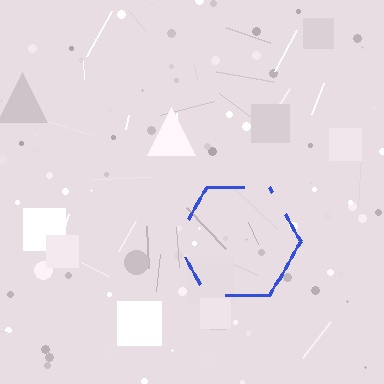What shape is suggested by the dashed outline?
The dashed outline suggests a hexagon.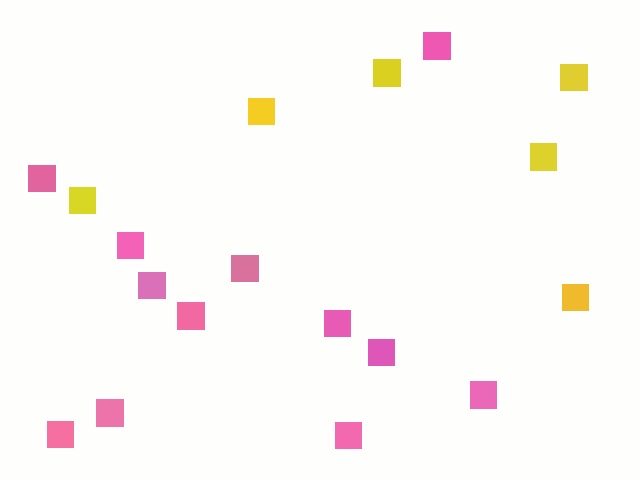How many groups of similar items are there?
There are 2 groups: one group of yellow squares (6) and one group of pink squares (12).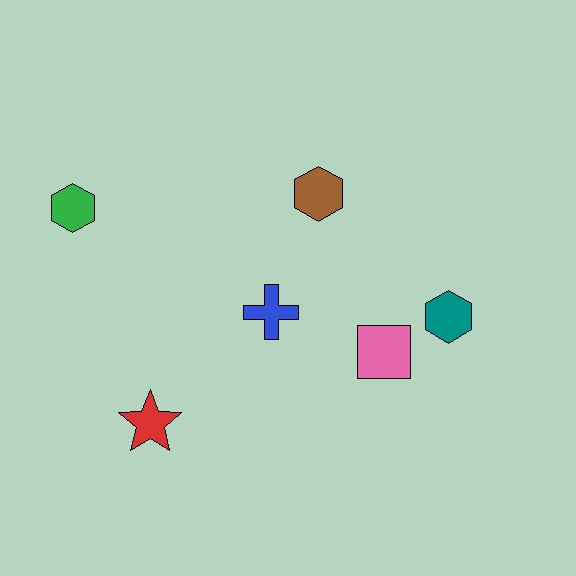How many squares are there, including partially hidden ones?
There is 1 square.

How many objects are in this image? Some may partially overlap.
There are 6 objects.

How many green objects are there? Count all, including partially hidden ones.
There is 1 green object.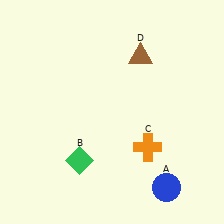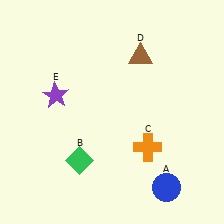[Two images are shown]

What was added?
A purple star (E) was added in Image 2.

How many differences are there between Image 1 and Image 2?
There is 1 difference between the two images.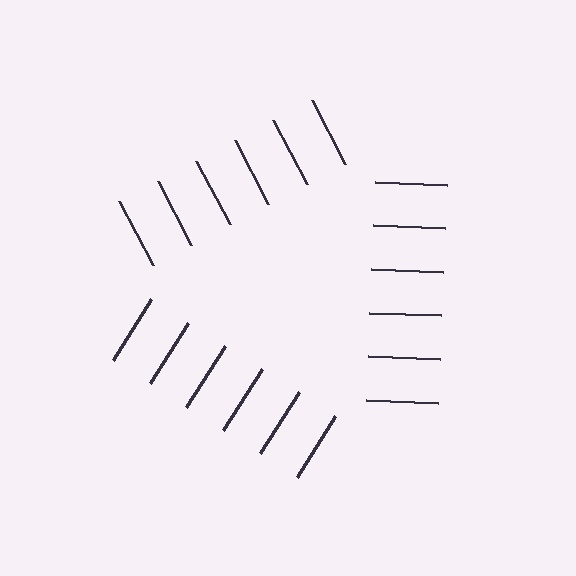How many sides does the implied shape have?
3 sides — the line-ends trace a triangle.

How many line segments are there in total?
18 — 6 along each of the 3 edges.